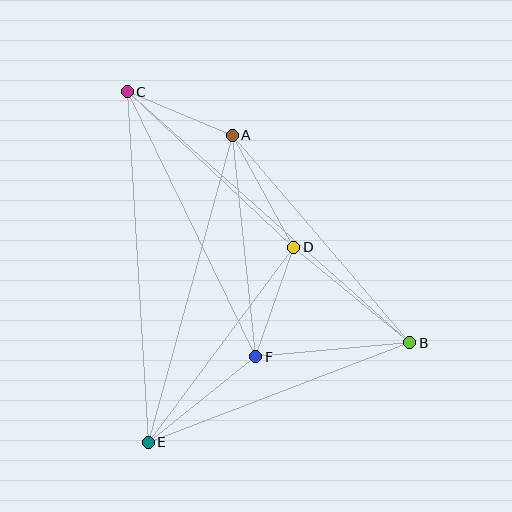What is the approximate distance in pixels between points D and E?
The distance between D and E is approximately 243 pixels.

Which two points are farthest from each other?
Points B and C are farthest from each other.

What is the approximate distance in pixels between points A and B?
The distance between A and B is approximately 273 pixels.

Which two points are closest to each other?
Points A and C are closest to each other.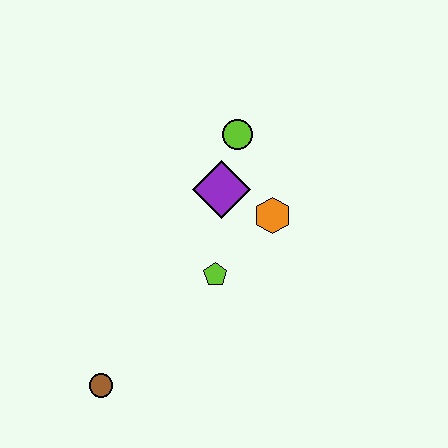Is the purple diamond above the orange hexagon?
Yes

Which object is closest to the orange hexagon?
The purple diamond is closest to the orange hexagon.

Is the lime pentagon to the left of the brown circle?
No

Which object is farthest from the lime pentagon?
The brown circle is farthest from the lime pentagon.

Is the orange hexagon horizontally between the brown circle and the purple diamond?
No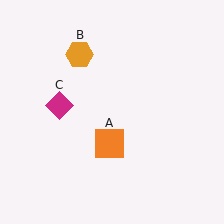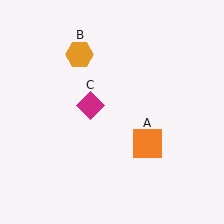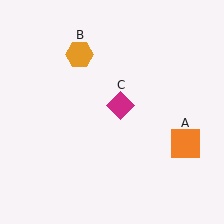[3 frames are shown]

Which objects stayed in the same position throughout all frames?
Orange hexagon (object B) remained stationary.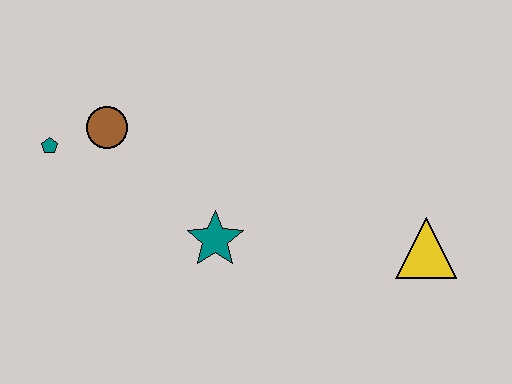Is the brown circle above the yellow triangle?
Yes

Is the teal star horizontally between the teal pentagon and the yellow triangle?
Yes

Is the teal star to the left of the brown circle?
No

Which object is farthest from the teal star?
The yellow triangle is farthest from the teal star.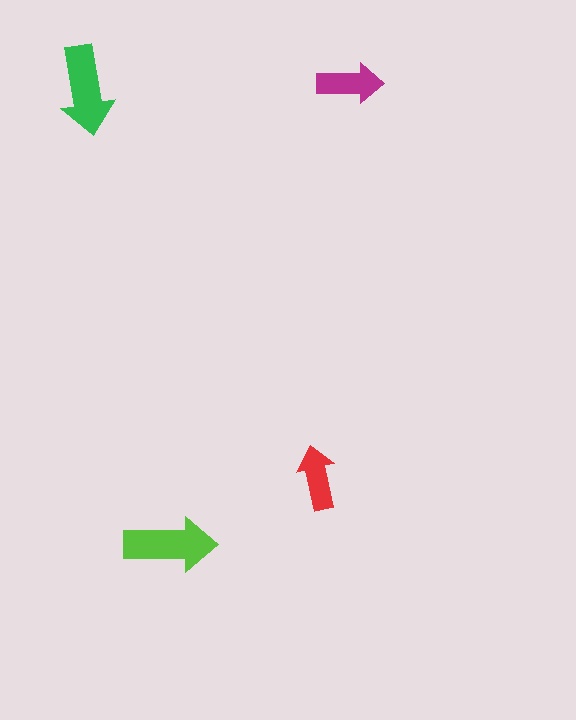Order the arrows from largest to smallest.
the lime one, the green one, the magenta one, the red one.